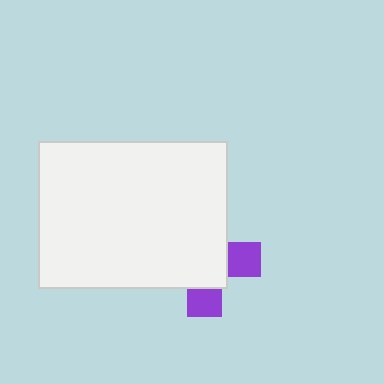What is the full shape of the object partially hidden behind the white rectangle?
The partially hidden object is a purple cross.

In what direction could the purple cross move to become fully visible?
The purple cross could move toward the lower-right. That would shift it out from behind the white rectangle entirely.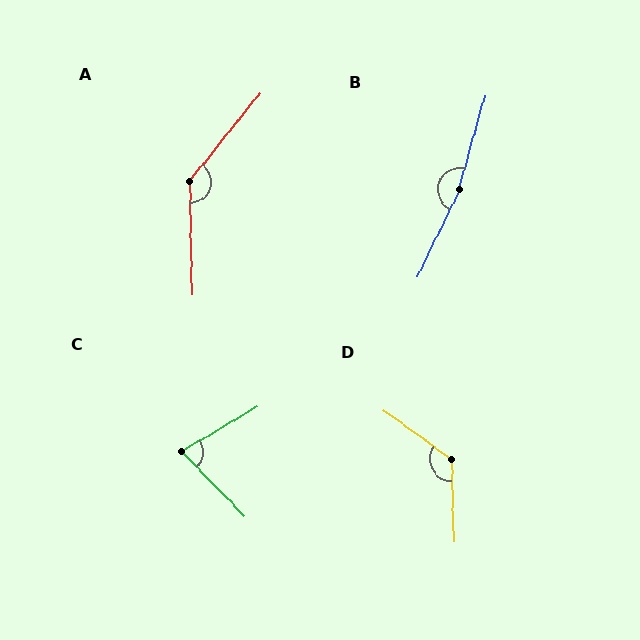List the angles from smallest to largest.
C (76°), D (127°), A (140°), B (170°).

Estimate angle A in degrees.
Approximately 140 degrees.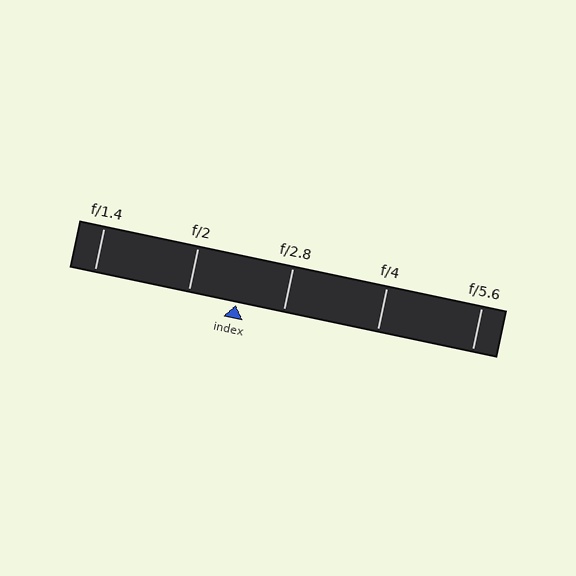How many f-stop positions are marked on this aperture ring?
There are 5 f-stop positions marked.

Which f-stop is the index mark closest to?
The index mark is closest to f/2.8.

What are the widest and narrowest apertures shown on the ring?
The widest aperture shown is f/1.4 and the narrowest is f/5.6.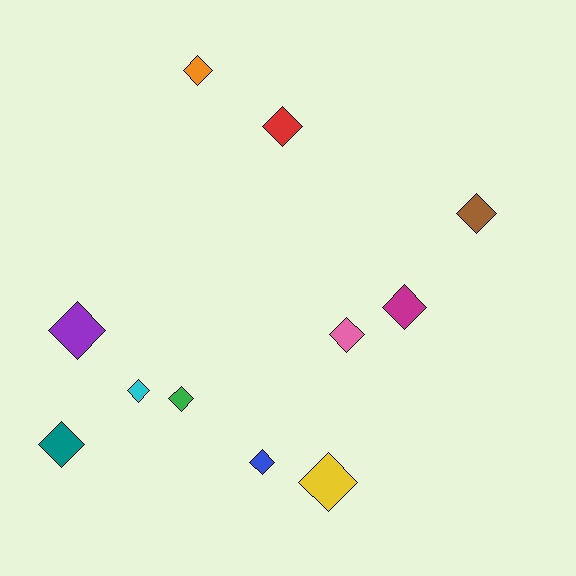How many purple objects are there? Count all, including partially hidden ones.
There is 1 purple object.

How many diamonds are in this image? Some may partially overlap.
There are 11 diamonds.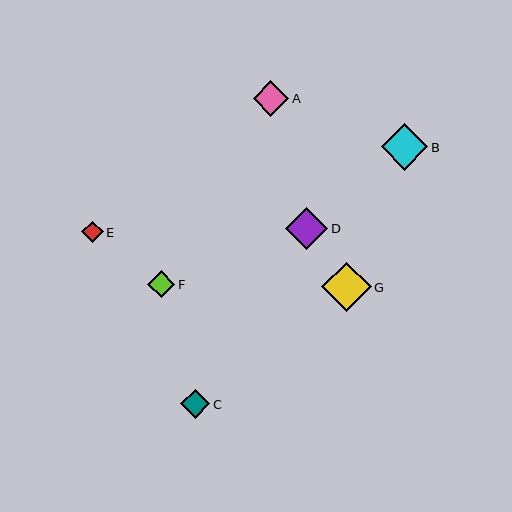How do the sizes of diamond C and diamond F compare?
Diamond C and diamond F are approximately the same size.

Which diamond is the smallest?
Diamond E is the smallest with a size of approximately 21 pixels.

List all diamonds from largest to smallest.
From largest to smallest: G, B, D, A, C, F, E.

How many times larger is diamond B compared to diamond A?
Diamond B is approximately 1.3 times the size of diamond A.